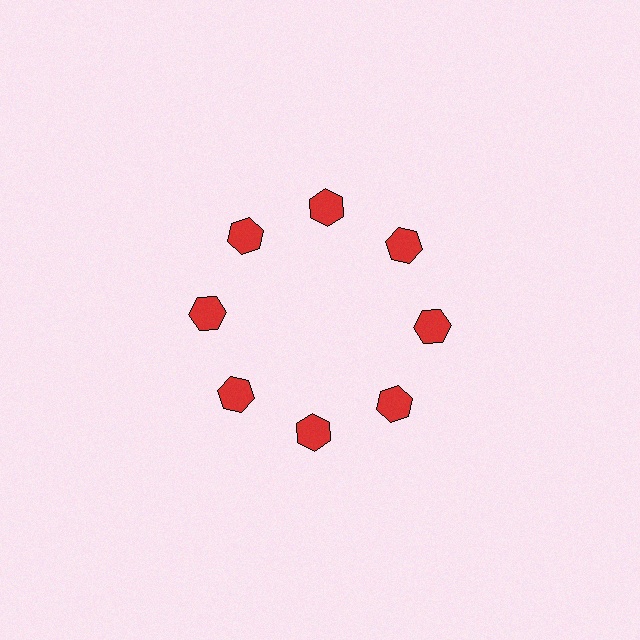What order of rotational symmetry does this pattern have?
This pattern has 8-fold rotational symmetry.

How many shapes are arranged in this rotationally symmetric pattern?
There are 8 shapes, arranged in 8 groups of 1.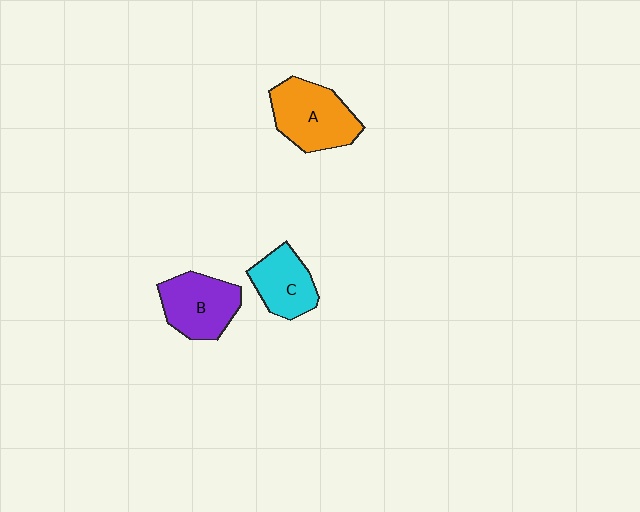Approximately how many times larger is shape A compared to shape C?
Approximately 1.4 times.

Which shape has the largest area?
Shape A (orange).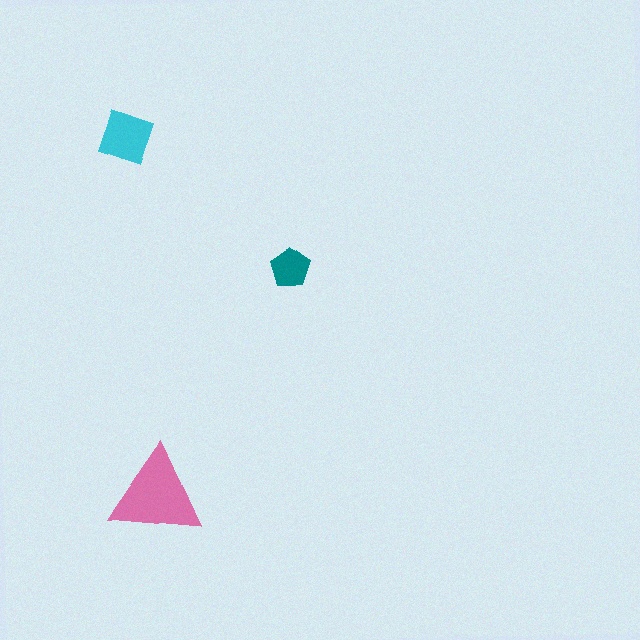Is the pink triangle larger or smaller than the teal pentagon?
Larger.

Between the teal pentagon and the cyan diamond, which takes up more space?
The cyan diamond.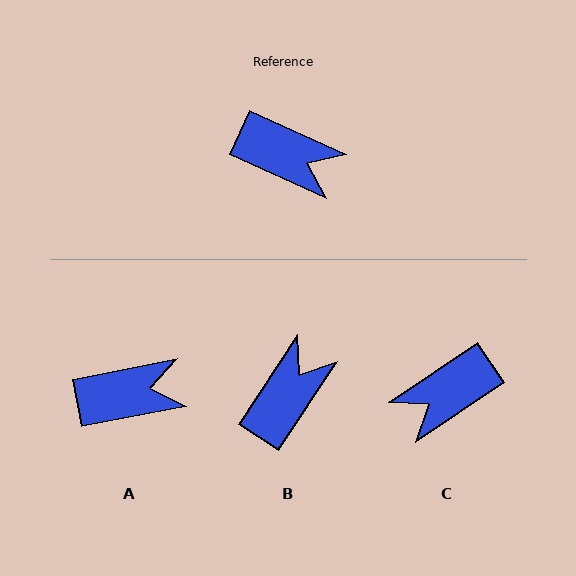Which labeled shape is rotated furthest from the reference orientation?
C, about 122 degrees away.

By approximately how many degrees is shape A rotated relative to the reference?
Approximately 35 degrees counter-clockwise.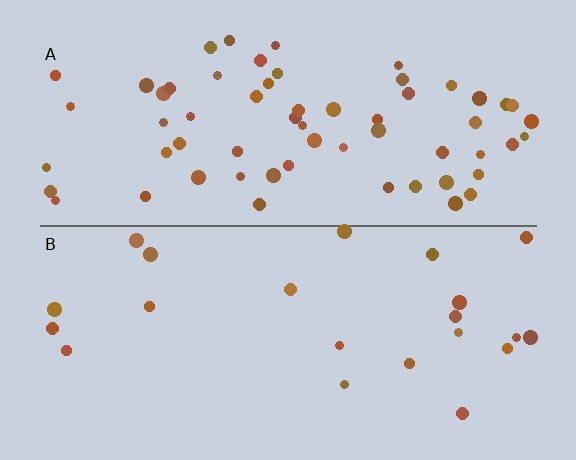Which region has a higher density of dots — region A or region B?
A (the top).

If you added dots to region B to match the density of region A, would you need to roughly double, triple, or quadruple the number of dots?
Approximately triple.